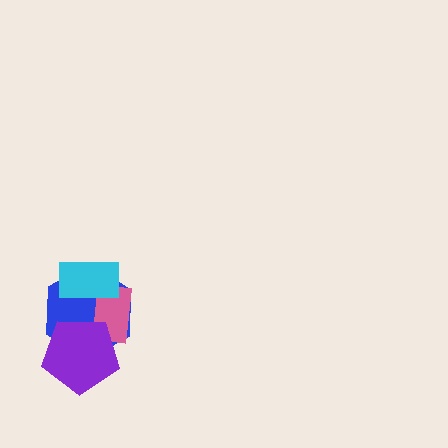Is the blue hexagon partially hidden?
Yes, it is partially covered by another shape.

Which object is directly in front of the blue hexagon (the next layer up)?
The pink rectangle is directly in front of the blue hexagon.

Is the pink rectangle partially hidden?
Yes, it is partially covered by another shape.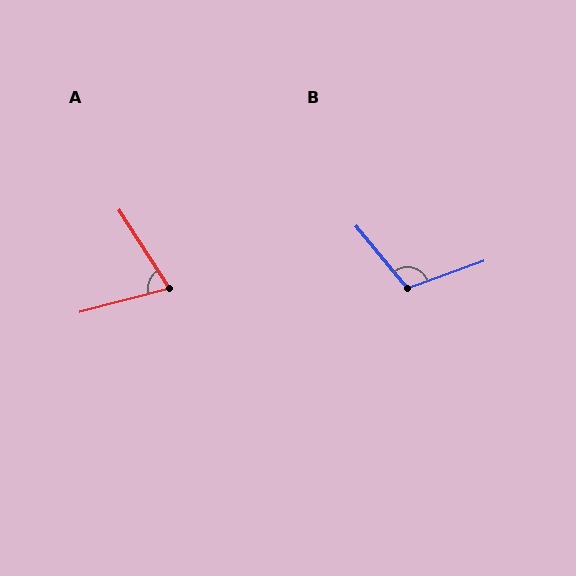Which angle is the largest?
B, at approximately 110 degrees.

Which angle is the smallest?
A, at approximately 72 degrees.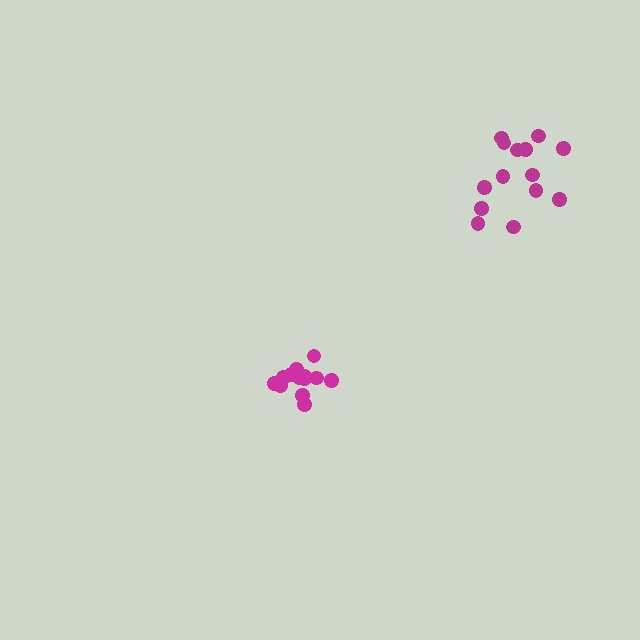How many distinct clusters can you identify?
There are 2 distinct clusters.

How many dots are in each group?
Group 1: 13 dots, Group 2: 14 dots (27 total).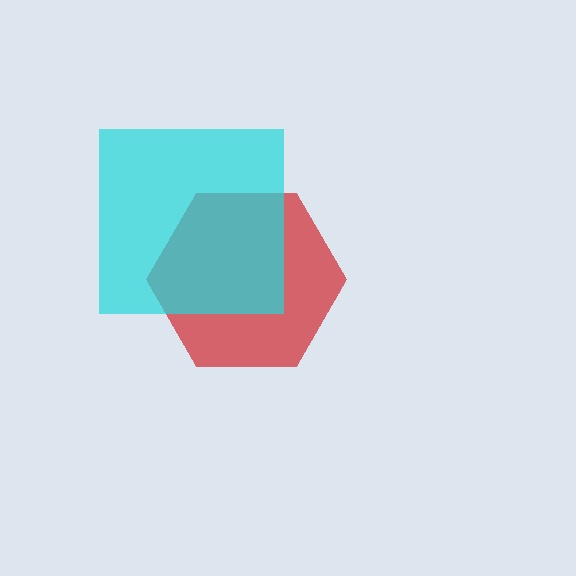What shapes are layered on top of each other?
The layered shapes are: a red hexagon, a cyan square.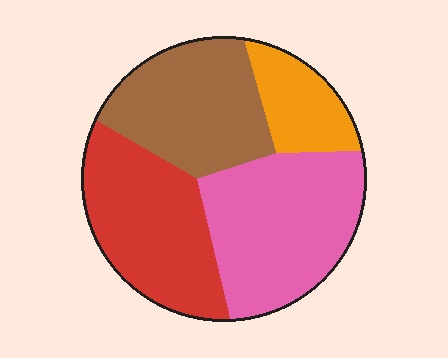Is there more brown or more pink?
Pink.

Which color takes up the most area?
Pink, at roughly 35%.